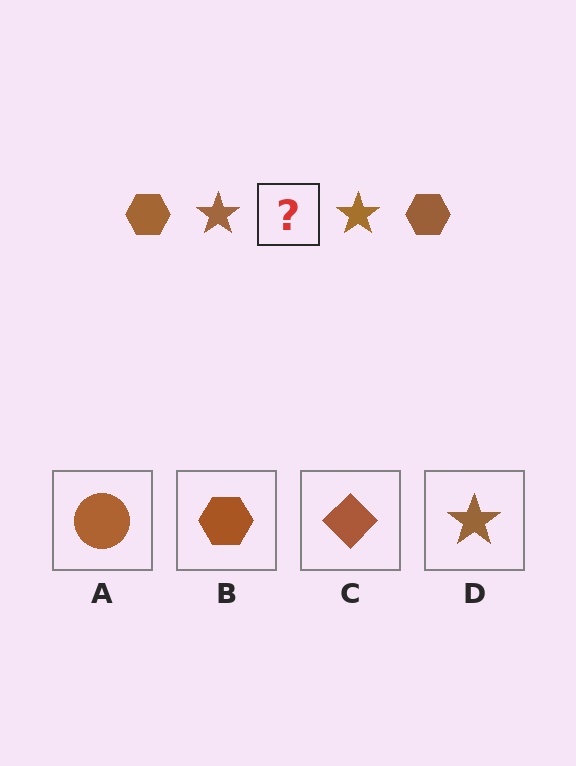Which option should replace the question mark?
Option B.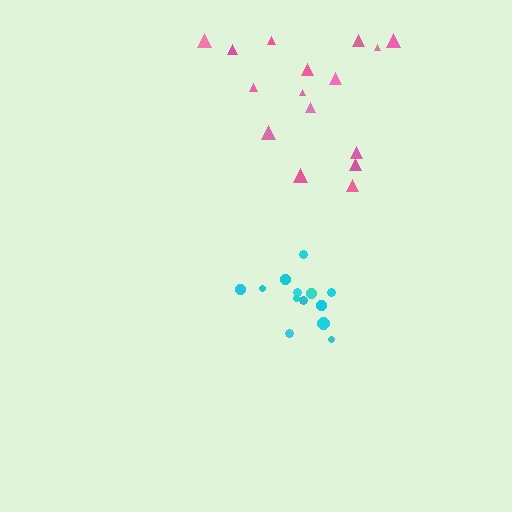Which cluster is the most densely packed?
Cyan.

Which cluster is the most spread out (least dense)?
Pink.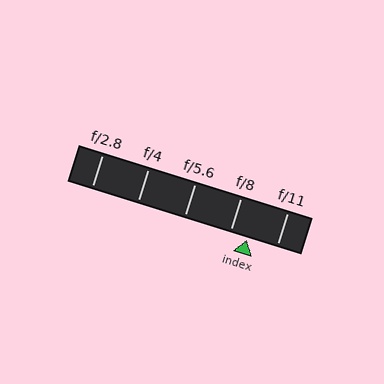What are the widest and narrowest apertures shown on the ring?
The widest aperture shown is f/2.8 and the narrowest is f/11.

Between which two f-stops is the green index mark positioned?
The index mark is between f/8 and f/11.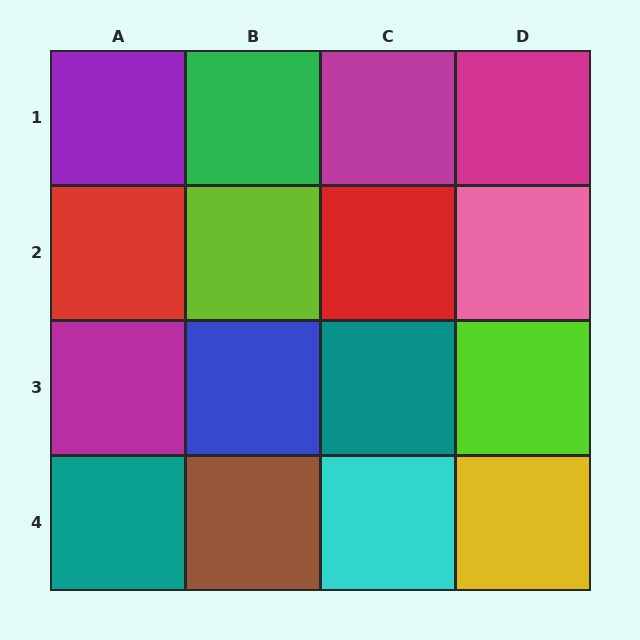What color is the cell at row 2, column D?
Pink.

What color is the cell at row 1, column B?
Green.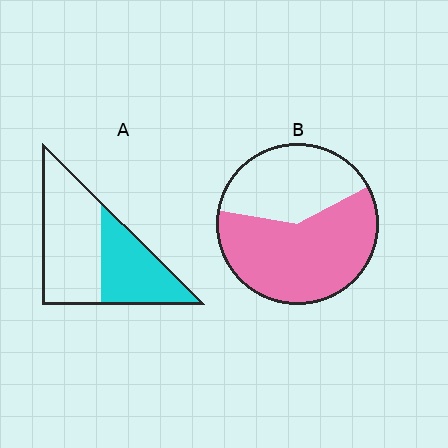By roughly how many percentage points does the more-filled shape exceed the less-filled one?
By roughly 20 percentage points (B over A).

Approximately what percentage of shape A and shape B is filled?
A is approximately 40% and B is approximately 60%.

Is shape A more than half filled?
No.